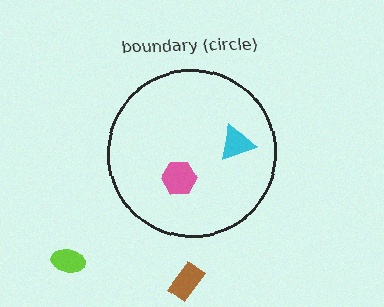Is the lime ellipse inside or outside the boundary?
Outside.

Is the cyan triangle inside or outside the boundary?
Inside.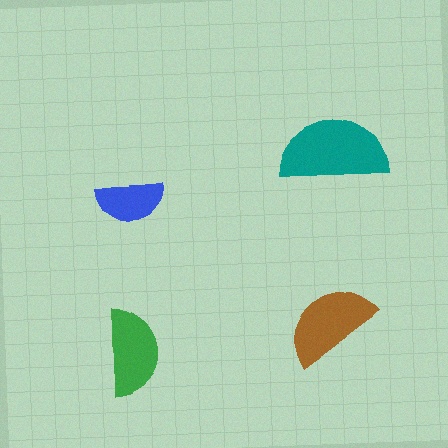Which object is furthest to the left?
The green semicircle is leftmost.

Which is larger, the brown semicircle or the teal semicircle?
The teal one.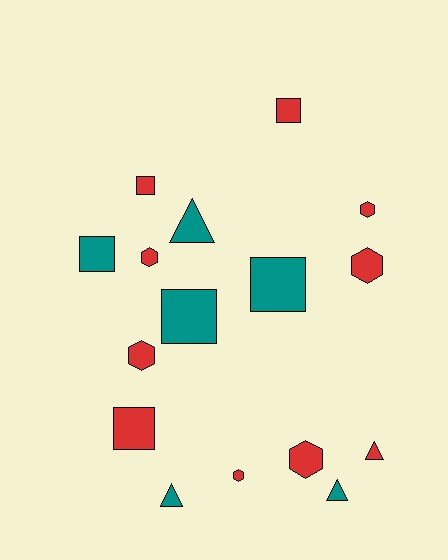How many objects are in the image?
There are 16 objects.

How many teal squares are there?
There are 3 teal squares.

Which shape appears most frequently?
Square, with 6 objects.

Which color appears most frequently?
Red, with 10 objects.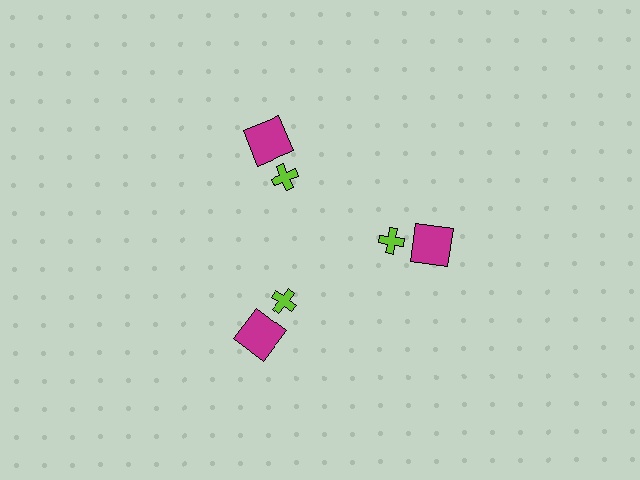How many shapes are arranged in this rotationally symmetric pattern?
There are 6 shapes, arranged in 3 groups of 2.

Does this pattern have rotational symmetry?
Yes, this pattern has 3-fold rotational symmetry. It looks the same after rotating 120 degrees around the center.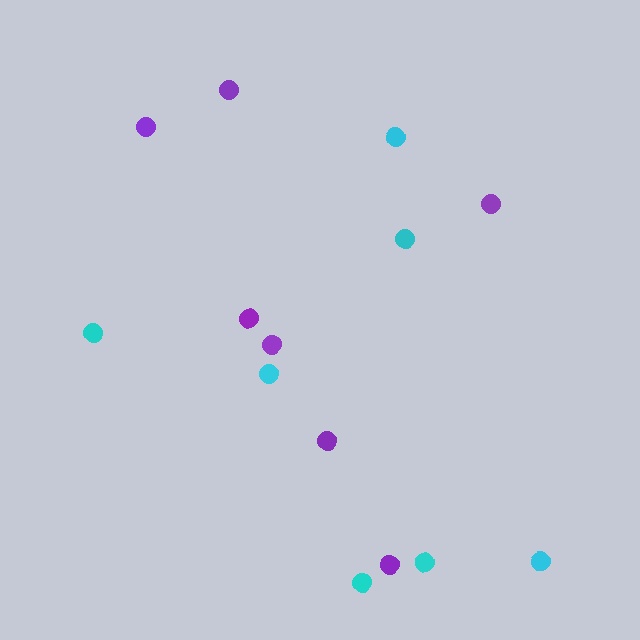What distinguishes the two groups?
There are 2 groups: one group of purple circles (7) and one group of cyan circles (7).